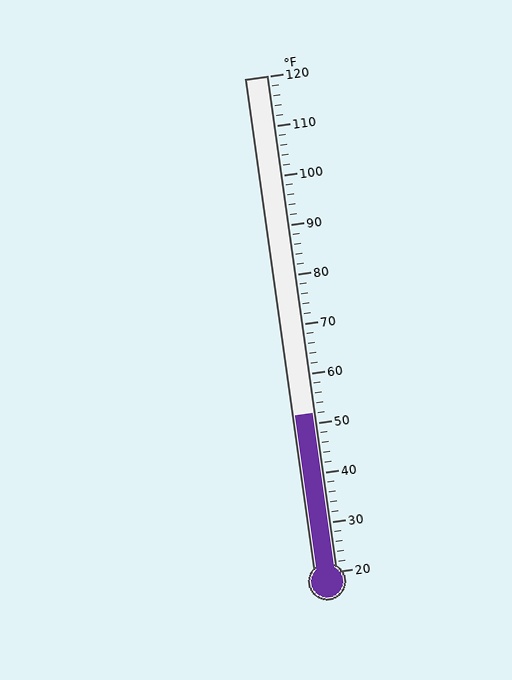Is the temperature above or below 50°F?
The temperature is above 50°F.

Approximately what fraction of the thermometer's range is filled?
The thermometer is filled to approximately 30% of its range.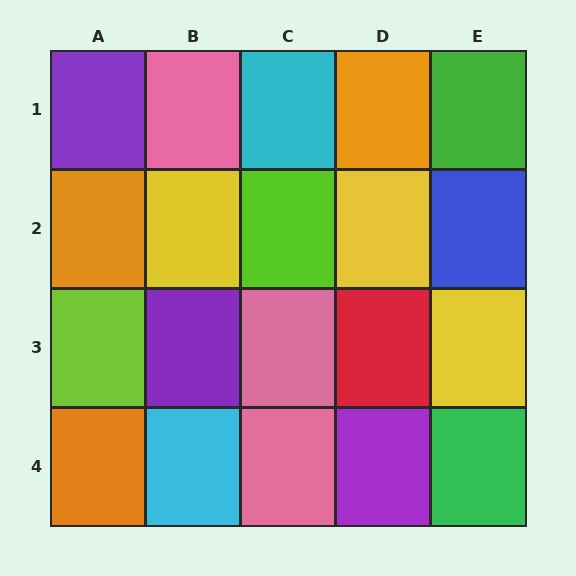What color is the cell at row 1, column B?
Pink.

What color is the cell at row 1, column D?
Orange.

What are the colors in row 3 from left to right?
Lime, purple, pink, red, yellow.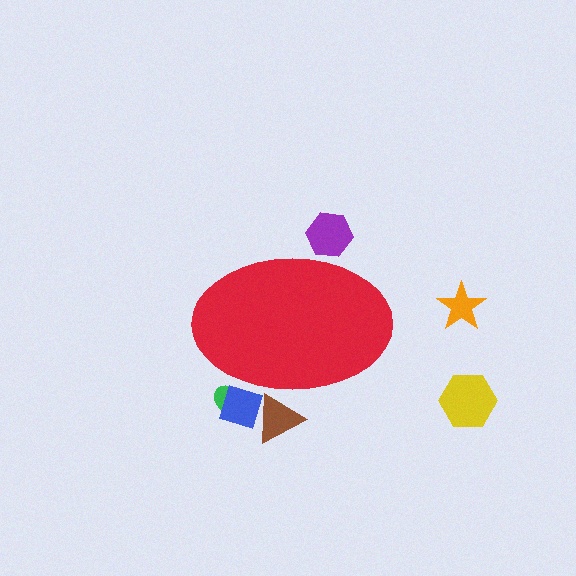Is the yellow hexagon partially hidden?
No, the yellow hexagon is fully visible.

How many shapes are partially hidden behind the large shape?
4 shapes are partially hidden.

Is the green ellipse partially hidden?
Yes, the green ellipse is partially hidden behind the red ellipse.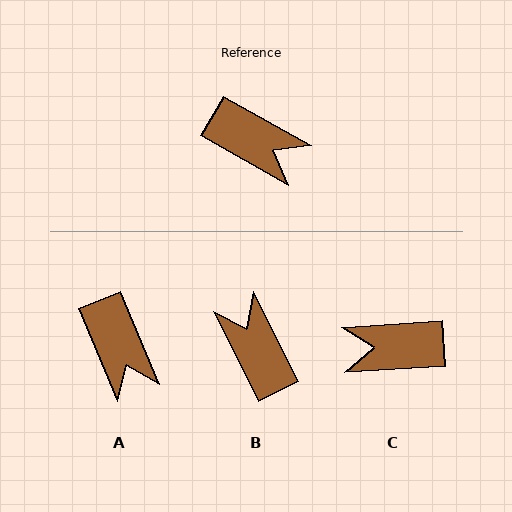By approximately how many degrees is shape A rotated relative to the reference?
Approximately 38 degrees clockwise.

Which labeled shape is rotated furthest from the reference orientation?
C, about 147 degrees away.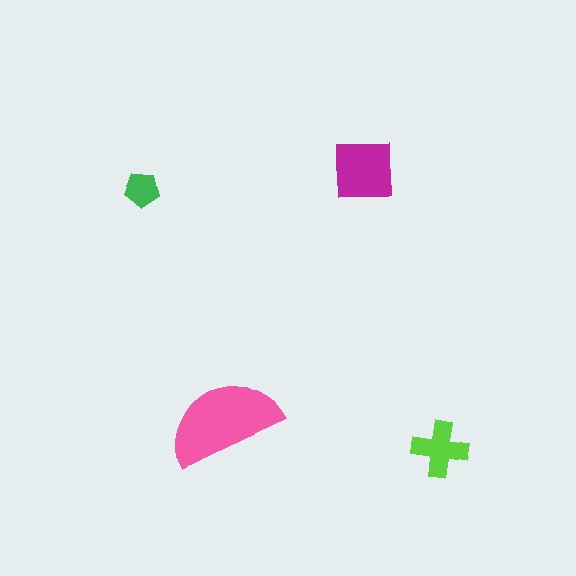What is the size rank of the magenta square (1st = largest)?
2nd.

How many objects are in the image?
There are 4 objects in the image.